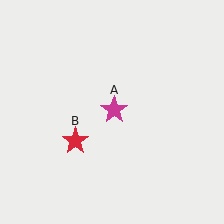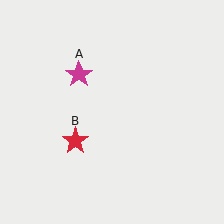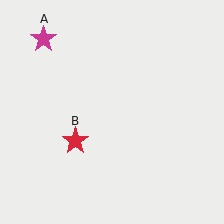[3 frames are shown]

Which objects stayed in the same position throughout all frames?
Red star (object B) remained stationary.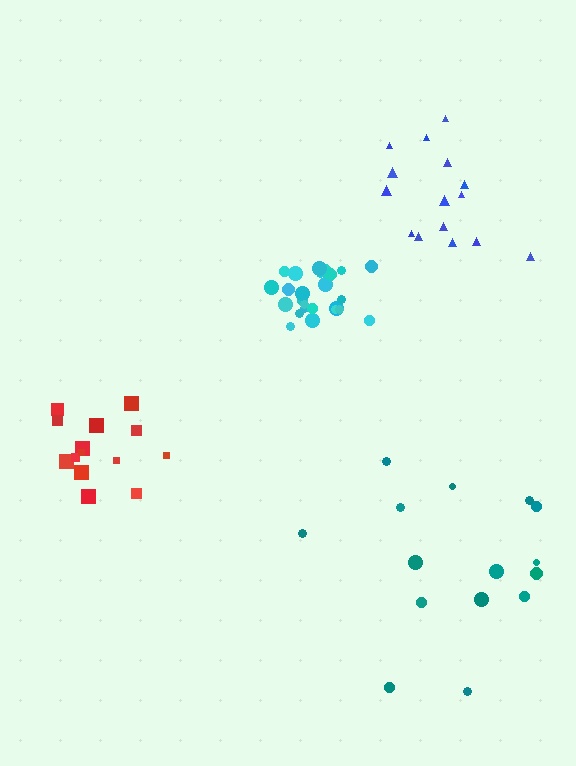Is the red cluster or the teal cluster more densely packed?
Red.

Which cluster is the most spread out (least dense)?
Teal.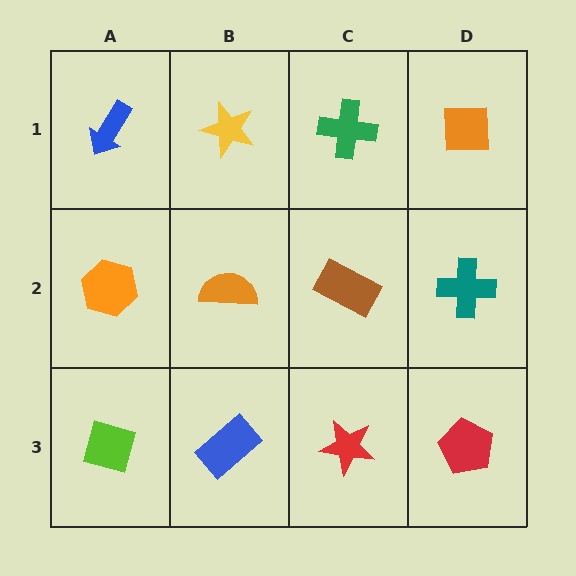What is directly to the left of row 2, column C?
An orange semicircle.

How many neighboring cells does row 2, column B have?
4.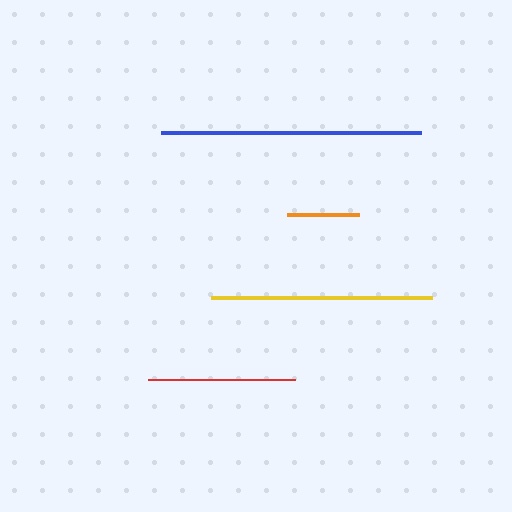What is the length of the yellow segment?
The yellow segment is approximately 221 pixels long.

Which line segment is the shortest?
The orange line is the shortest at approximately 72 pixels.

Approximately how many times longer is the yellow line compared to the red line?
The yellow line is approximately 1.5 times the length of the red line.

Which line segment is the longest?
The blue line is the longest at approximately 260 pixels.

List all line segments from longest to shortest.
From longest to shortest: blue, yellow, red, orange.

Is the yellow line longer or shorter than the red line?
The yellow line is longer than the red line.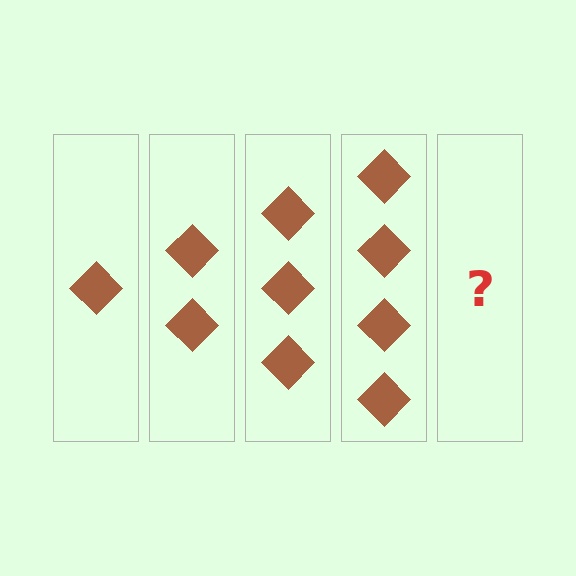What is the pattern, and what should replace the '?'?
The pattern is that each step adds one more diamond. The '?' should be 5 diamonds.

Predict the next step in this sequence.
The next step is 5 diamonds.